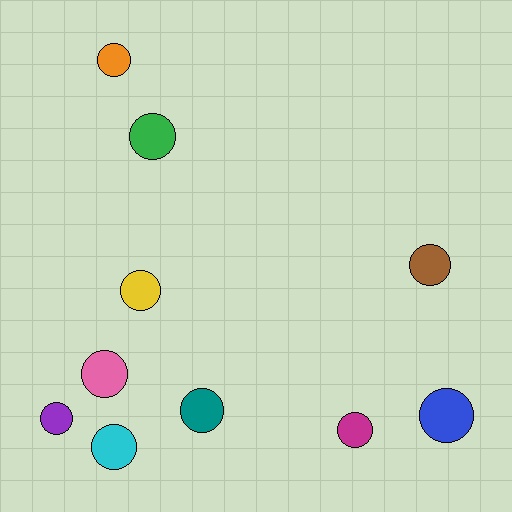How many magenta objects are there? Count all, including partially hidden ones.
There is 1 magenta object.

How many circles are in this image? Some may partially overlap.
There are 10 circles.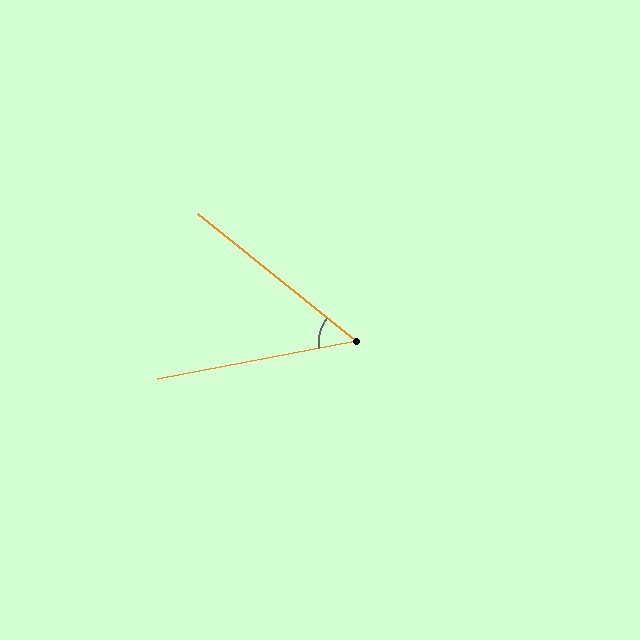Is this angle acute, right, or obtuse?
It is acute.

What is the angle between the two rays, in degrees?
Approximately 49 degrees.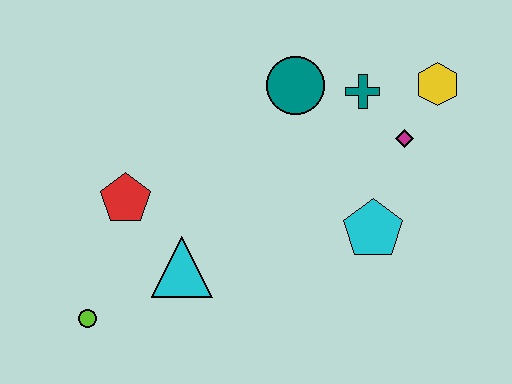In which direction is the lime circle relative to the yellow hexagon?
The lime circle is to the left of the yellow hexagon.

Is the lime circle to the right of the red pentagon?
No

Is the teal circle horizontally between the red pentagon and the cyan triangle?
No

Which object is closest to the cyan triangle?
The red pentagon is closest to the cyan triangle.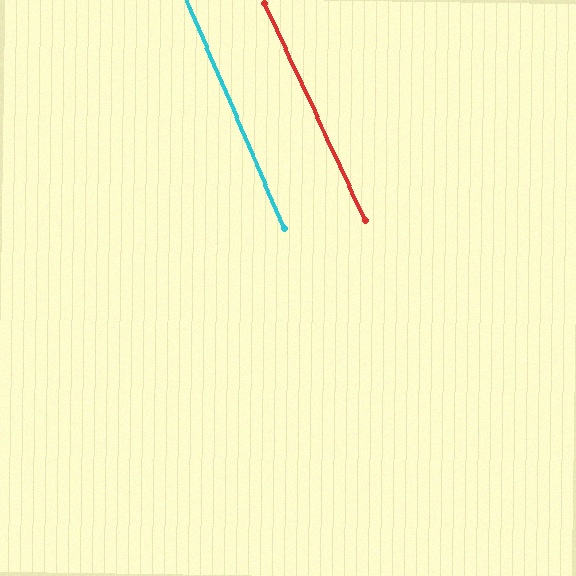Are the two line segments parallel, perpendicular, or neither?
Parallel — their directions differ by only 1.9°.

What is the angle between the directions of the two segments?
Approximately 2 degrees.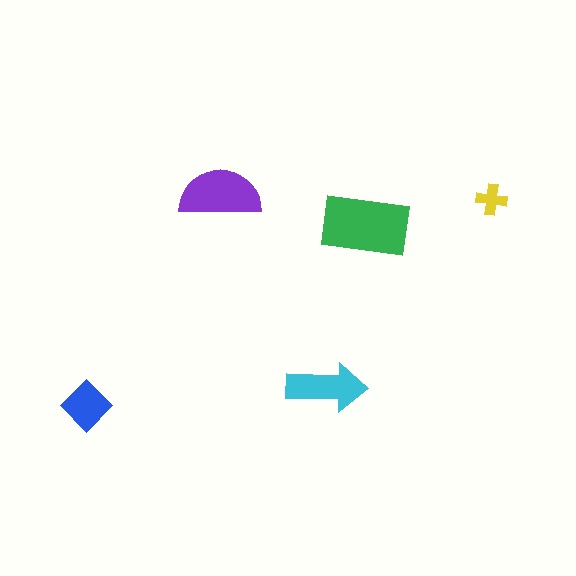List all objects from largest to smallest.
The green rectangle, the purple semicircle, the cyan arrow, the blue diamond, the yellow cross.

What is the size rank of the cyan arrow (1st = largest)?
3rd.